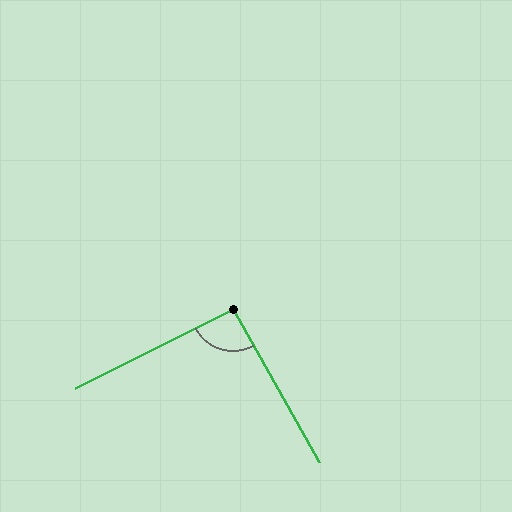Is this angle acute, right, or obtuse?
It is approximately a right angle.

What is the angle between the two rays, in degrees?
Approximately 93 degrees.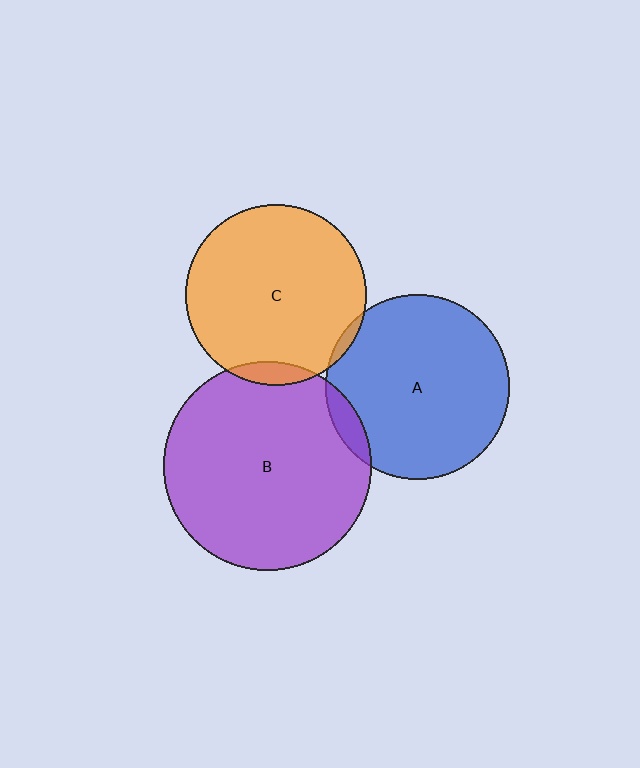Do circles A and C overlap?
Yes.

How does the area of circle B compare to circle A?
Approximately 1.3 times.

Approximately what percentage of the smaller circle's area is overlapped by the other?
Approximately 5%.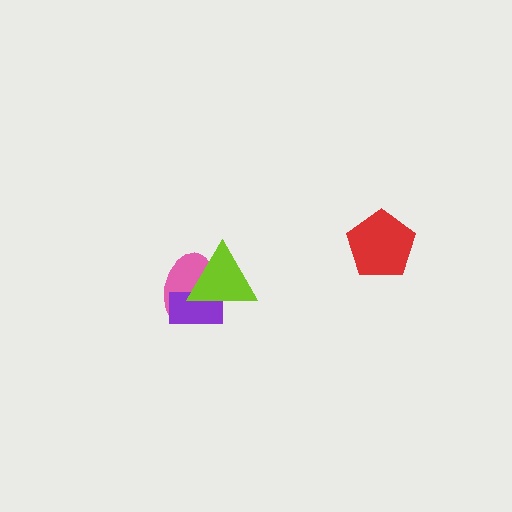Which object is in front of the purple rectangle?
The lime triangle is in front of the purple rectangle.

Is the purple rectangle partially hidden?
Yes, it is partially covered by another shape.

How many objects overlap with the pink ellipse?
2 objects overlap with the pink ellipse.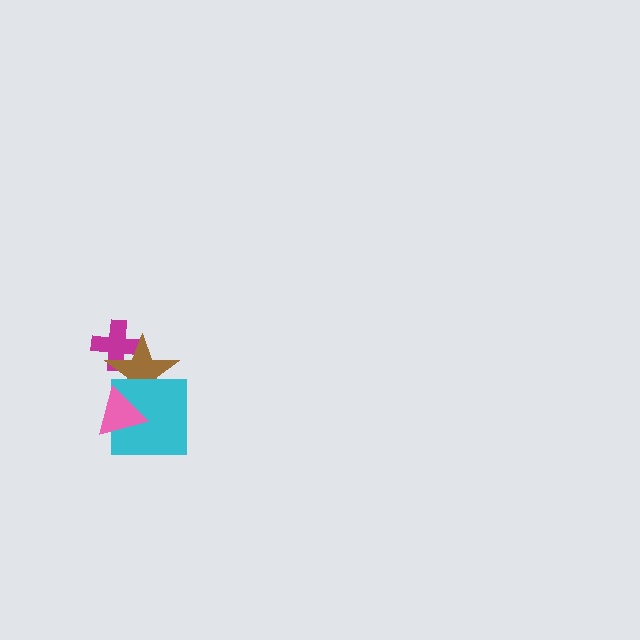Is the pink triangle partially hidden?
No, no other shape covers it.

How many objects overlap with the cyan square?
2 objects overlap with the cyan square.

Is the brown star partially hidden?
Yes, it is partially covered by another shape.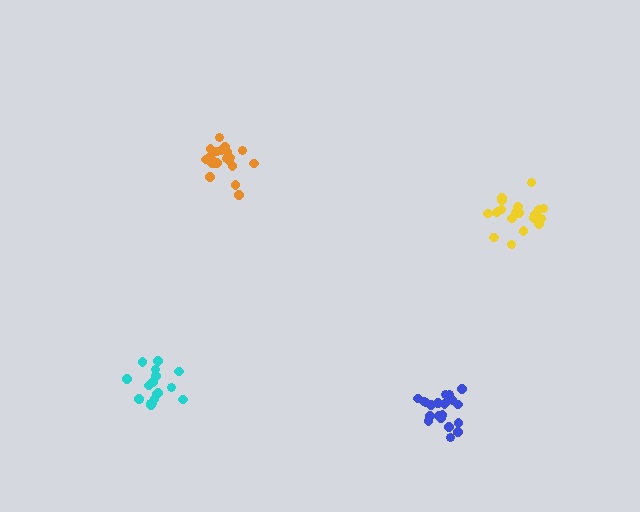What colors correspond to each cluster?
The clusters are colored: orange, cyan, yellow, blue.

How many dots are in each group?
Group 1: 21 dots, Group 2: 18 dots, Group 3: 21 dots, Group 4: 21 dots (81 total).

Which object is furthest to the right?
The yellow cluster is rightmost.